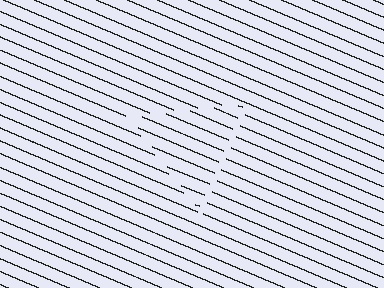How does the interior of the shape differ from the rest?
The interior of the shape contains the same grating, shifted by half a period — the contour is defined by the phase discontinuity where line-ends from the inner and outer gratings abut.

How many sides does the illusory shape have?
3 sides — the line-ends trace a triangle.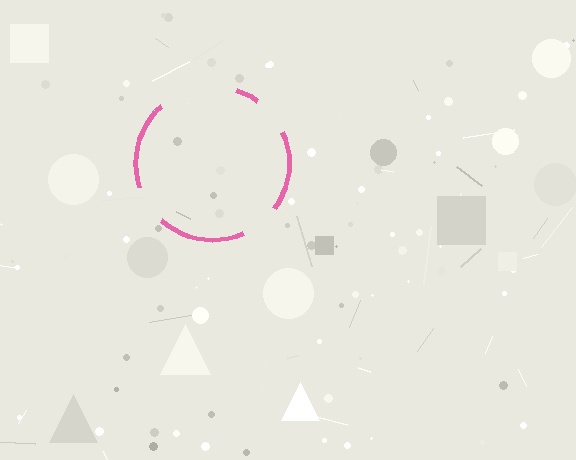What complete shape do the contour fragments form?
The contour fragments form a circle.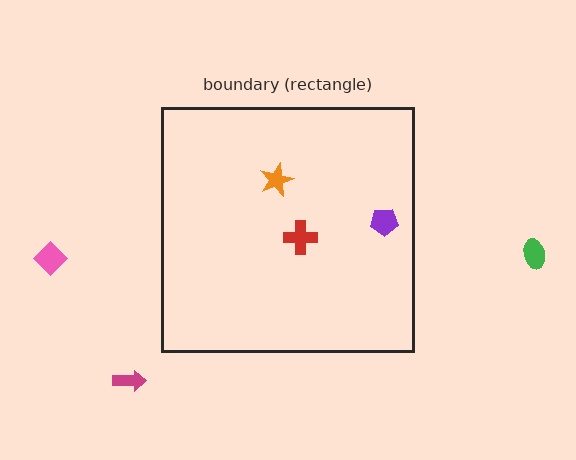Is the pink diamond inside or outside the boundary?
Outside.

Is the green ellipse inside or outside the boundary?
Outside.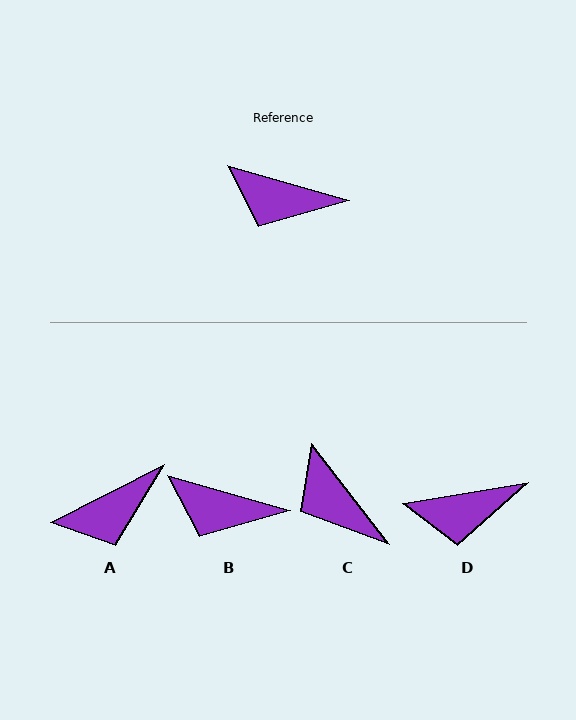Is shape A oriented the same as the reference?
No, it is off by about 43 degrees.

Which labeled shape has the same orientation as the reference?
B.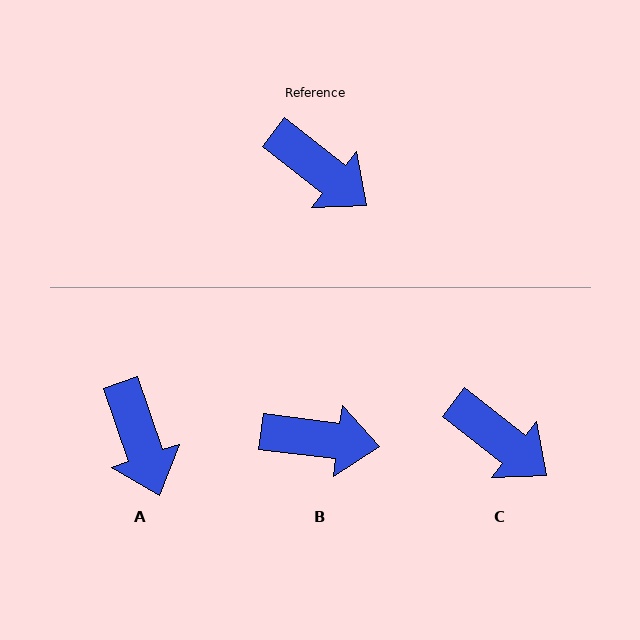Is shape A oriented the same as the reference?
No, it is off by about 33 degrees.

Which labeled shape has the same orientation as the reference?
C.